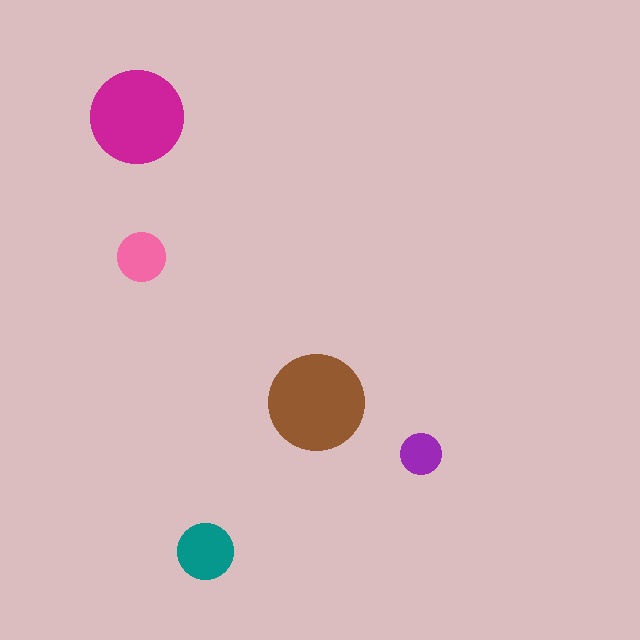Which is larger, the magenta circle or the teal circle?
The magenta one.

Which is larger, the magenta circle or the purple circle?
The magenta one.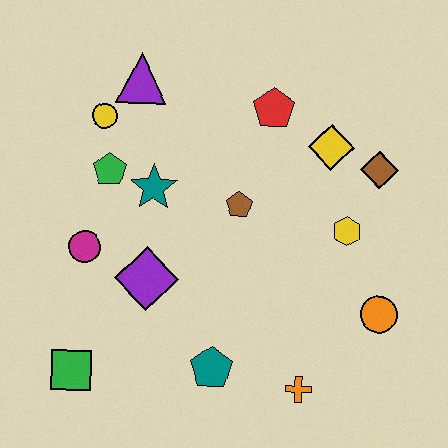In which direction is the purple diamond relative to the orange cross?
The purple diamond is to the left of the orange cross.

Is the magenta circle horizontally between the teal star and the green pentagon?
No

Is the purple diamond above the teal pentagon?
Yes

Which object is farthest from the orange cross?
The purple triangle is farthest from the orange cross.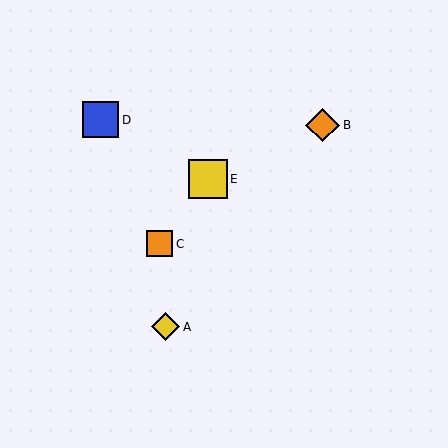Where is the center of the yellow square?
The center of the yellow square is at (208, 179).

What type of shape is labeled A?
Shape A is a yellow diamond.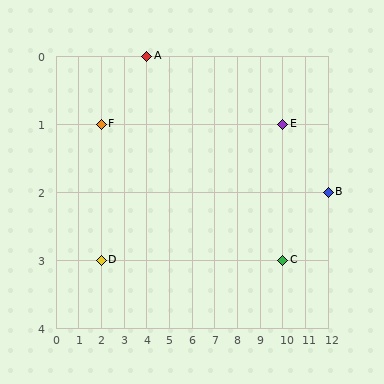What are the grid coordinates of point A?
Point A is at grid coordinates (4, 0).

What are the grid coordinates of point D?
Point D is at grid coordinates (2, 3).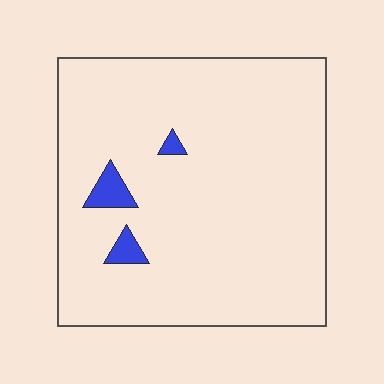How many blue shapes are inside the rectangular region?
3.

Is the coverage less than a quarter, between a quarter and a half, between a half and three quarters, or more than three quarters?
Less than a quarter.